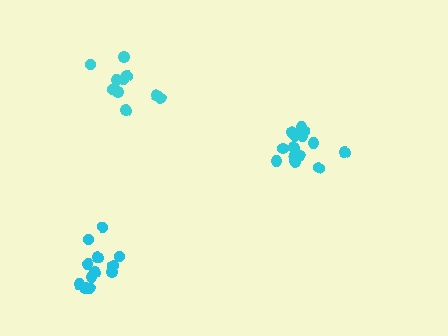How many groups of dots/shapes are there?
There are 3 groups.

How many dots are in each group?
Group 1: 10 dots, Group 2: 12 dots, Group 3: 16 dots (38 total).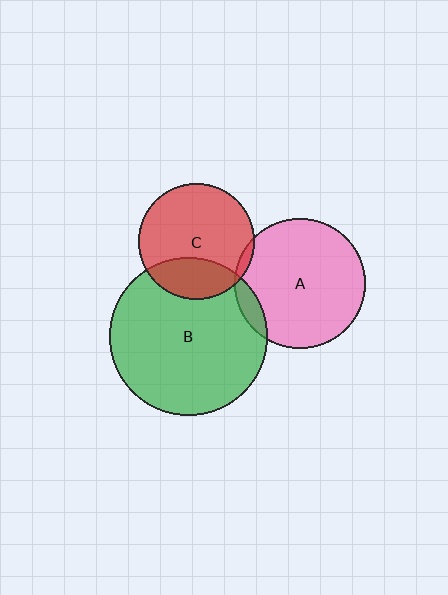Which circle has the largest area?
Circle B (green).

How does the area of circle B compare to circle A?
Approximately 1.5 times.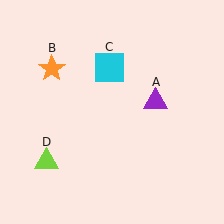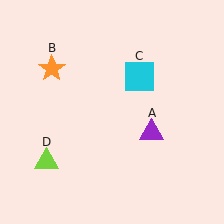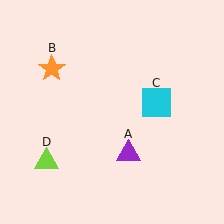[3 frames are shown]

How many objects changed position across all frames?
2 objects changed position: purple triangle (object A), cyan square (object C).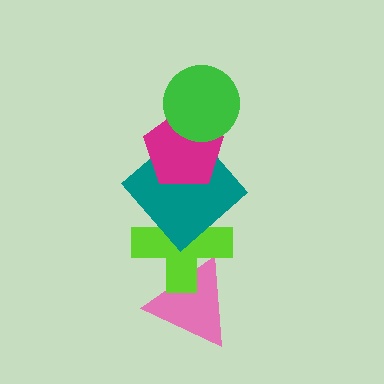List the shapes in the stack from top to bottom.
From top to bottom: the green circle, the magenta pentagon, the teal diamond, the lime cross, the pink triangle.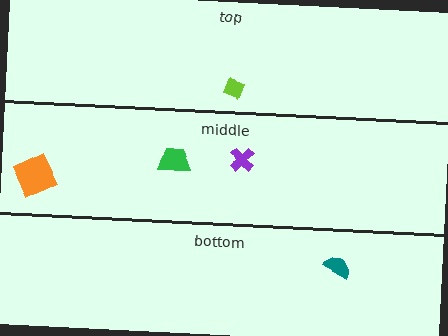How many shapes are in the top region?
1.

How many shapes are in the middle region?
3.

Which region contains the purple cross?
The middle region.